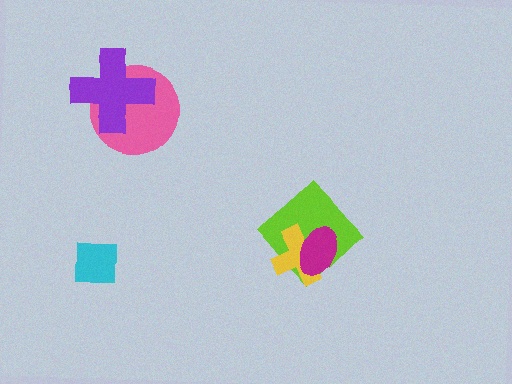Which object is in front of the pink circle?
The purple cross is in front of the pink circle.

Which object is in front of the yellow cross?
The magenta ellipse is in front of the yellow cross.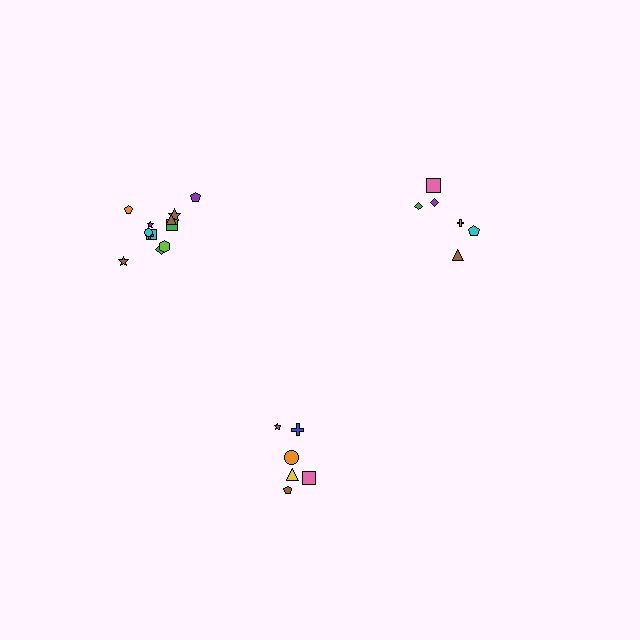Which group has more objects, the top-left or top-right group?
The top-left group.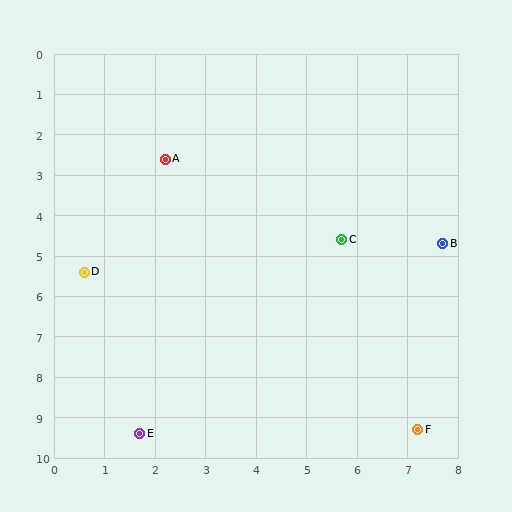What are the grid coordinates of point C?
Point C is at approximately (5.7, 4.6).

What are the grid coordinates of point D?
Point D is at approximately (0.6, 5.4).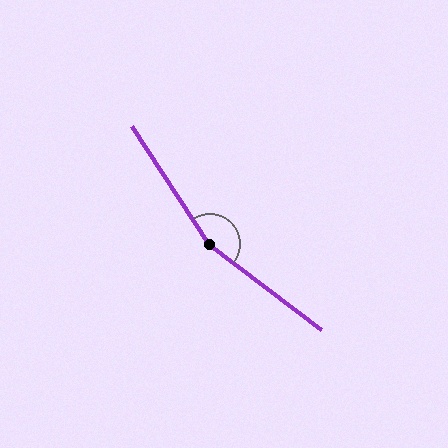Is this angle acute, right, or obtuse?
It is obtuse.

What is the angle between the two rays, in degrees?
Approximately 161 degrees.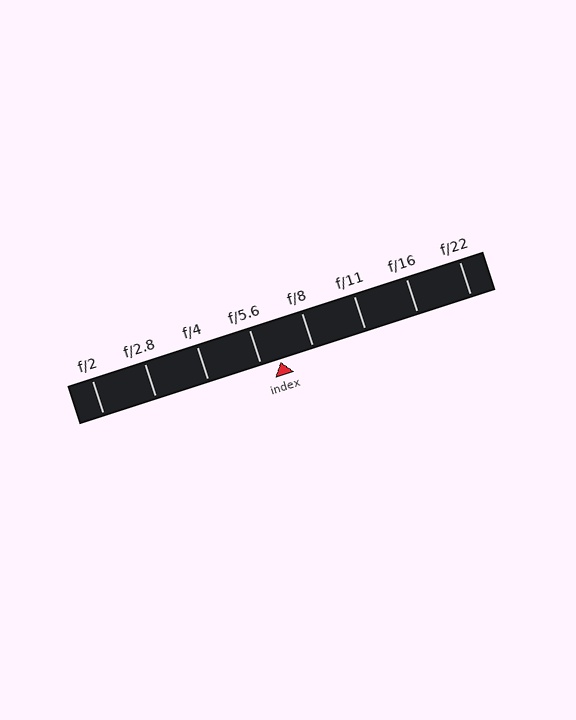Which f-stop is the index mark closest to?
The index mark is closest to f/5.6.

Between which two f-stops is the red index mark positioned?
The index mark is between f/5.6 and f/8.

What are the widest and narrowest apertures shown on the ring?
The widest aperture shown is f/2 and the narrowest is f/22.